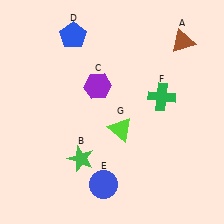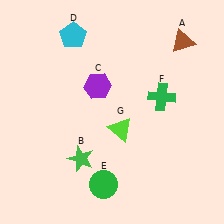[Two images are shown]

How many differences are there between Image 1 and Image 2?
There are 2 differences between the two images.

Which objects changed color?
D changed from blue to cyan. E changed from blue to green.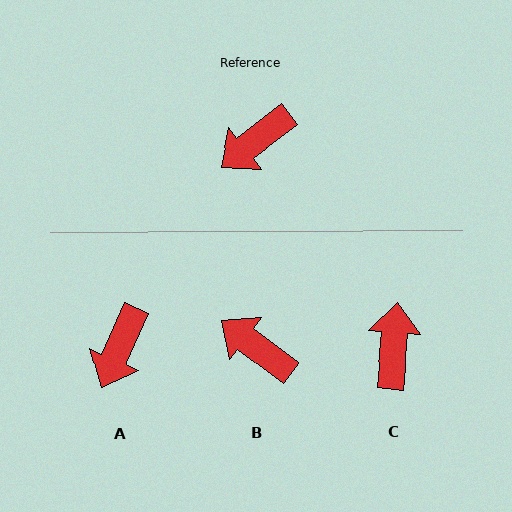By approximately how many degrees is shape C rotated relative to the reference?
Approximately 133 degrees clockwise.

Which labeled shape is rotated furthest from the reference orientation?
C, about 133 degrees away.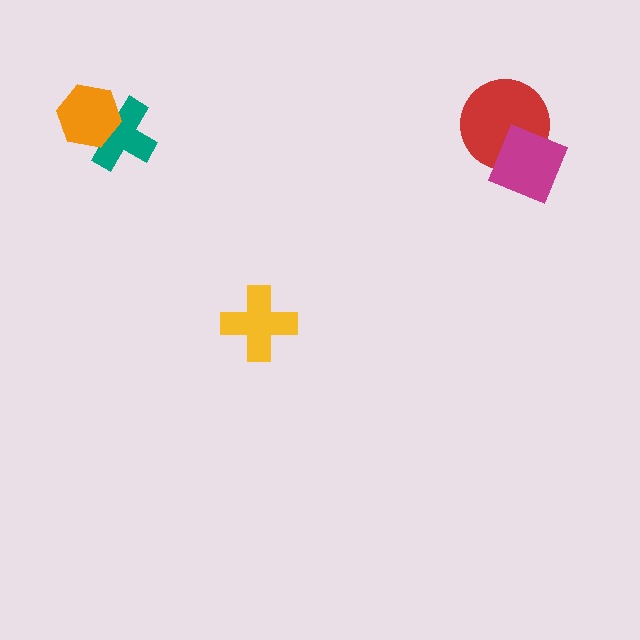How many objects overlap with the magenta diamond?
1 object overlaps with the magenta diamond.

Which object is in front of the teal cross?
The orange hexagon is in front of the teal cross.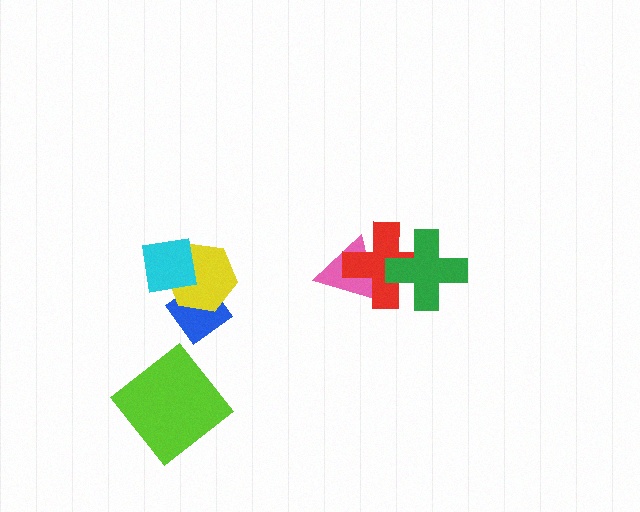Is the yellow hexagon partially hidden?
Yes, it is partially covered by another shape.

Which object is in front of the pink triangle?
The red cross is in front of the pink triangle.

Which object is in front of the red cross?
The green cross is in front of the red cross.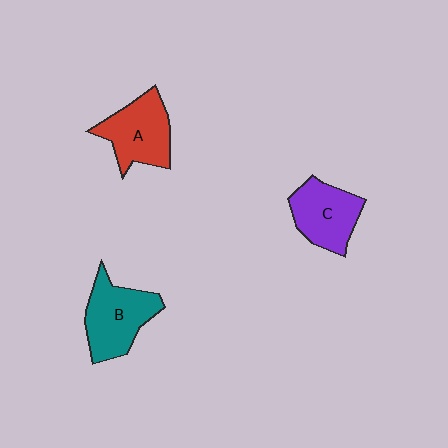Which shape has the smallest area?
Shape C (purple).